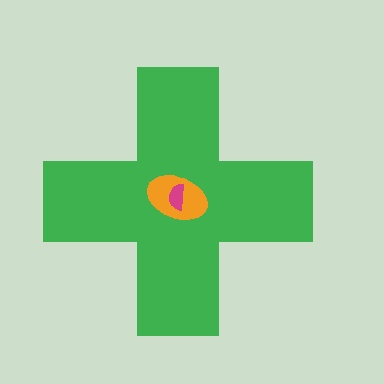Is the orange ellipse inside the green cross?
Yes.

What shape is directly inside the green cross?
The orange ellipse.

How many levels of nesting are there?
3.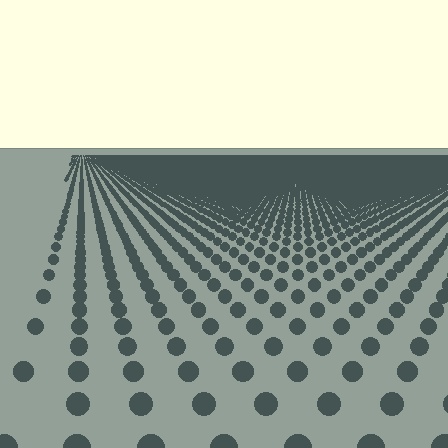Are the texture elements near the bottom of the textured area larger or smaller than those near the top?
Larger. Near the bottom, elements are closer to the viewer and appear at a bigger on-screen size.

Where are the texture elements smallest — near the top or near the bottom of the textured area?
Near the top.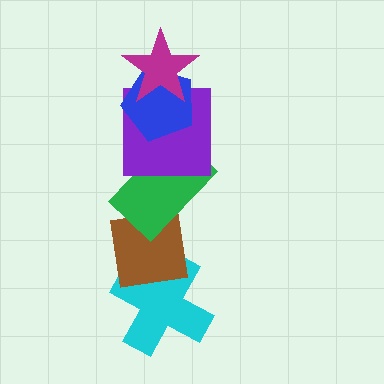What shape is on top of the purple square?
The blue pentagon is on top of the purple square.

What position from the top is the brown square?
The brown square is 5th from the top.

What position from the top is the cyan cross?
The cyan cross is 6th from the top.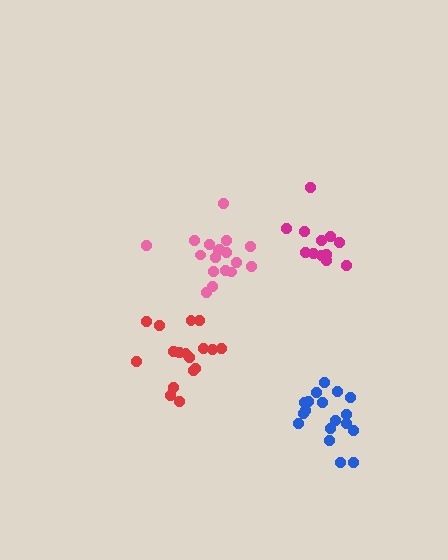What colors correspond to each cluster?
The clusters are colored: pink, red, magenta, blue.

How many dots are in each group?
Group 1: 18 dots, Group 2: 17 dots, Group 3: 12 dots, Group 4: 18 dots (65 total).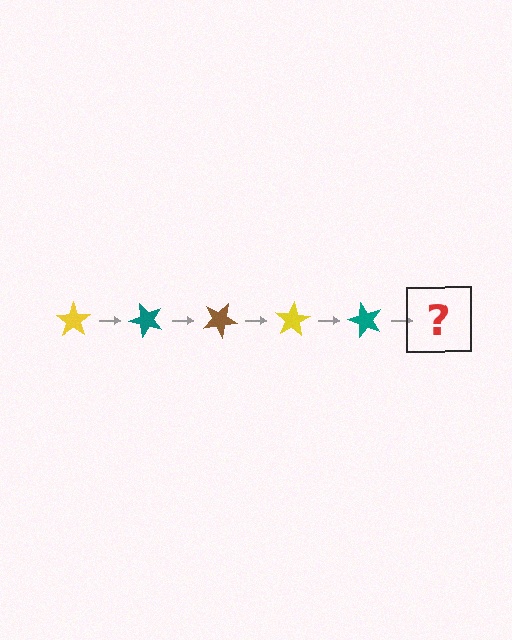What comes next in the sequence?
The next element should be a brown star, rotated 250 degrees from the start.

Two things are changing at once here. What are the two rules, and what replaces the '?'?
The two rules are that it rotates 50 degrees each step and the color cycles through yellow, teal, and brown. The '?' should be a brown star, rotated 250 degrees from the start.